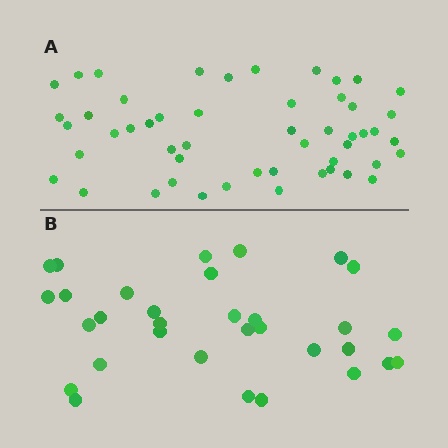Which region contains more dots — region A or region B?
Region A (the top region) has more dots.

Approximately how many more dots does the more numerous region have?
Region A has approximately 20 more dots than region B.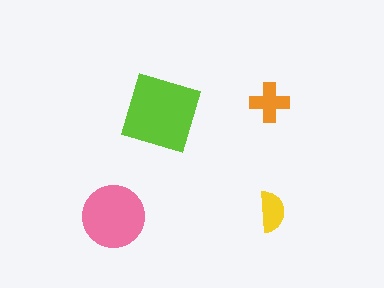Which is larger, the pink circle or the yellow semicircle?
The pink circle.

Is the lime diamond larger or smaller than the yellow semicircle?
Larger.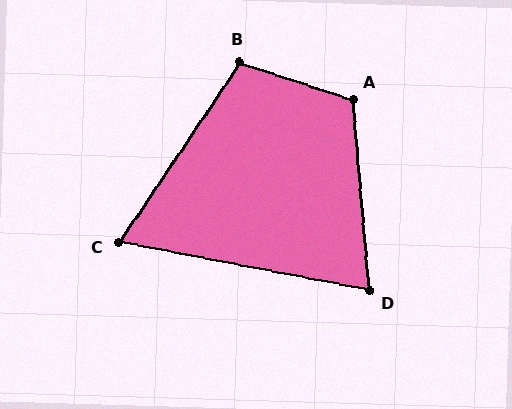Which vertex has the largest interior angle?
A, at approximately 113 degrees.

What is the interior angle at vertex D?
Approximately 74 degrees (acute).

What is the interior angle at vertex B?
Approximately 106 degrees (obtuse).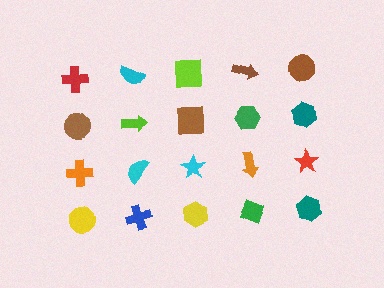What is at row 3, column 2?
A cyan semicircle.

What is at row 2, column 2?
A lime arrow.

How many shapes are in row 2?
5 shapes.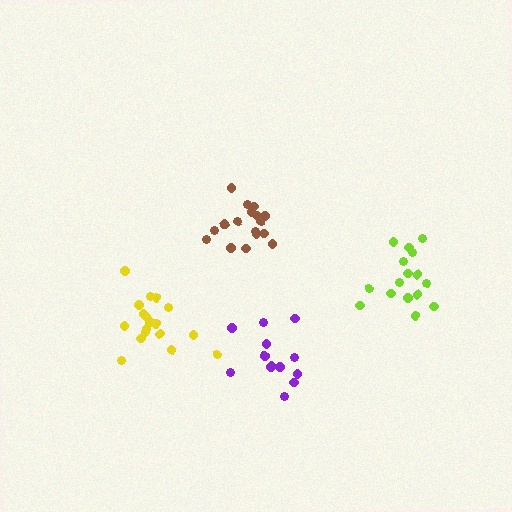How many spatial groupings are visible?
There are 4 spatial groupings.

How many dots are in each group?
Group 1: 18 dots, Group 2: 17 dots, Group 3: 13 dots, Group 4: 16 dots (64 total).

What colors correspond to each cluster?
The clusters are colored: yellow, brown, purple, lime.